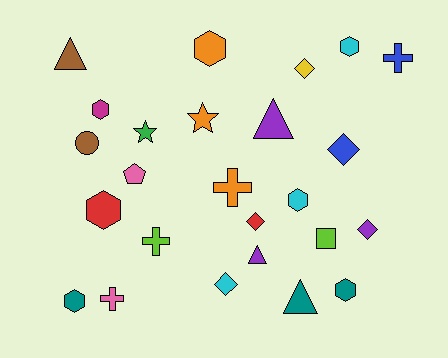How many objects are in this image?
There are 25 objects.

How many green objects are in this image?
There is 1 green object.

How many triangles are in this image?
There are 4 triangles.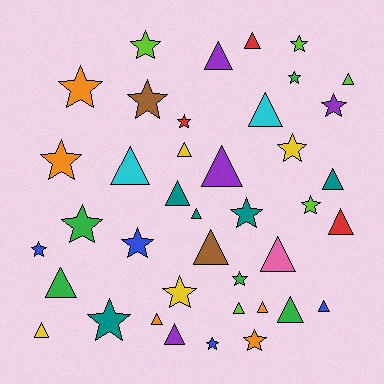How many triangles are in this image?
There are 21 triangles.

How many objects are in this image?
There are 40 objects.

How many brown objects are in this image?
There are 2 brown objects.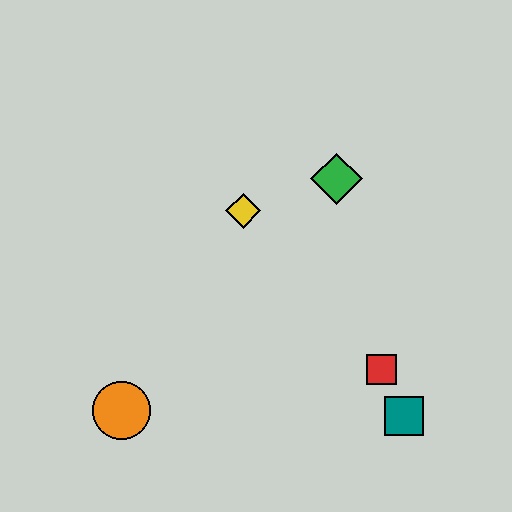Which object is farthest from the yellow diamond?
The teal square is farthest from the yellow diamond.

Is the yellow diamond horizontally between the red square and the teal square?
No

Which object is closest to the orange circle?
The yellow diamond is closest to the orange circle.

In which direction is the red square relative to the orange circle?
The red square is to the right of the orange circle.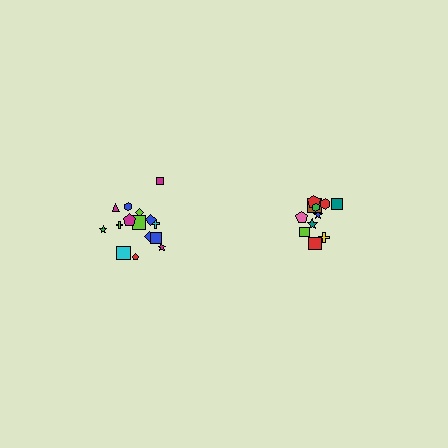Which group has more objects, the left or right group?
The left group.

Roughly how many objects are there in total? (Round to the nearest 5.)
Roughly 30 objects in total.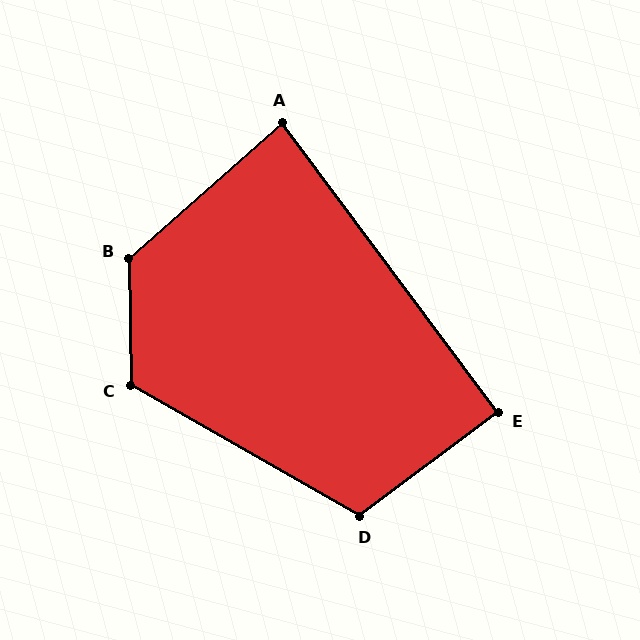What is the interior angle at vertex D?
Approximately 113 degrees (obtuse).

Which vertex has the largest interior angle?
B, at approximately 131 degrees.